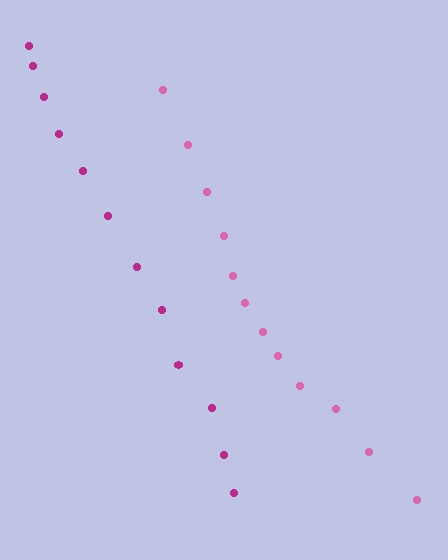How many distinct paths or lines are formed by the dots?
There are 2 distinct paths.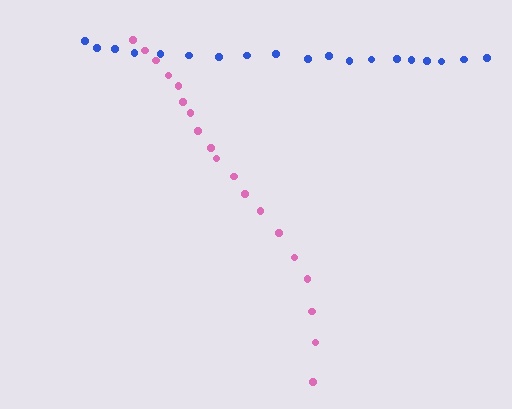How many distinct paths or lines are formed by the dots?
There are 2 distinct paths.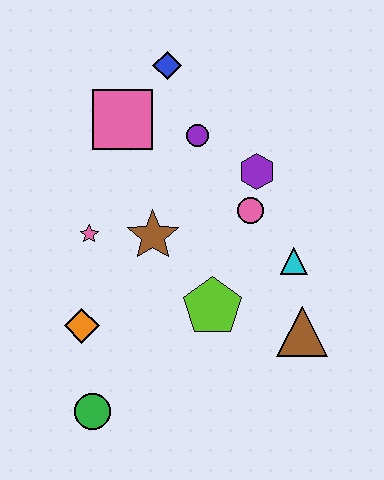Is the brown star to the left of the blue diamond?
Yes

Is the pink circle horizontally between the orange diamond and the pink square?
No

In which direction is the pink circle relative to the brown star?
The pink circle is to the right of the brown star.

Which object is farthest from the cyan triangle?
The green circle is farthest from the cyan triangle.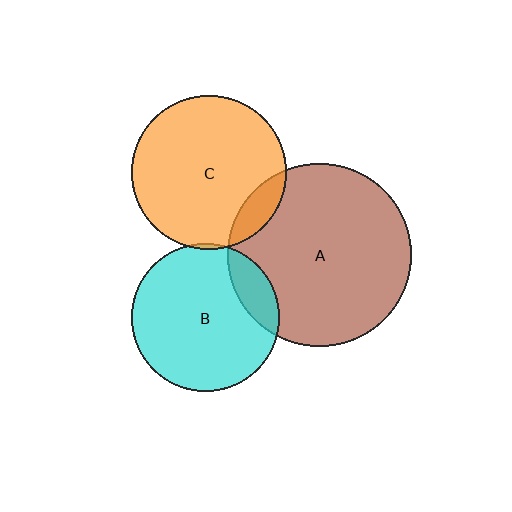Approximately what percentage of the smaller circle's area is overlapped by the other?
Approximately 5%.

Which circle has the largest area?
Circle A (brown).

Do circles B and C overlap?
Yes.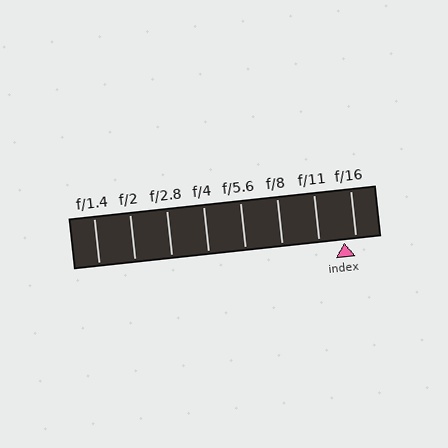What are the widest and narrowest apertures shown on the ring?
The widest aperture shown is f/1.4 and the narrowest is f/16.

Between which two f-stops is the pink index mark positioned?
The index mark is between f/11 and f/16.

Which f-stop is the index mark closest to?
The index mark is closest to f/16.